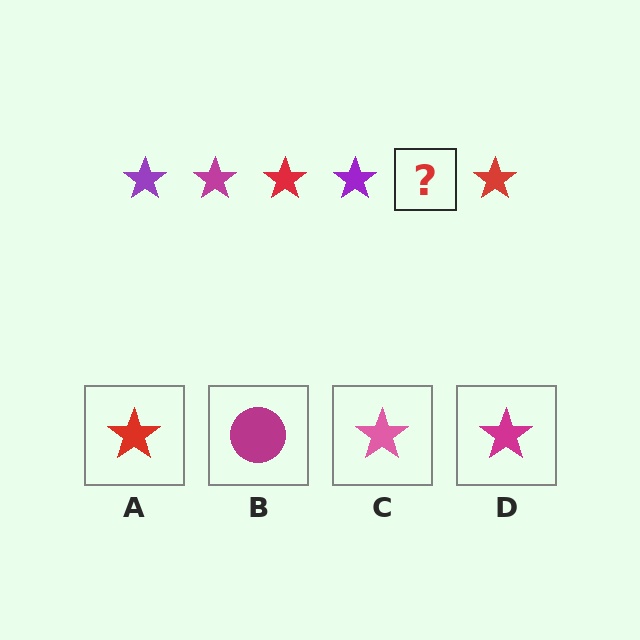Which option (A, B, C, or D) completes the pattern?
D.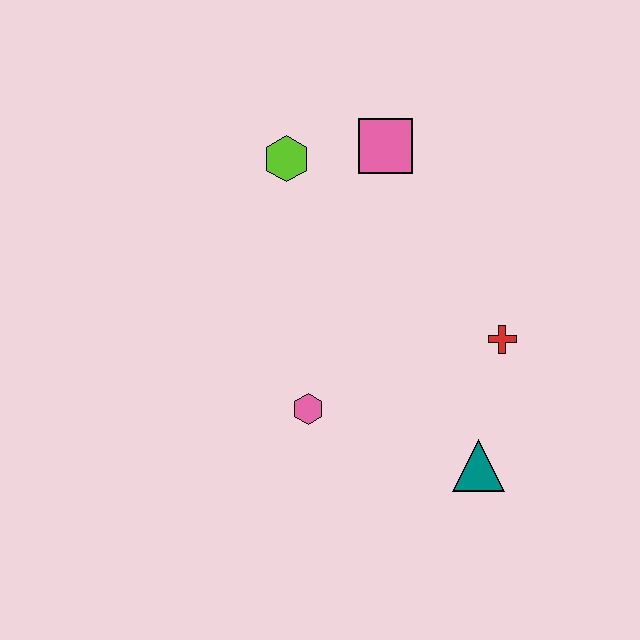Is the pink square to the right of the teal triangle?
No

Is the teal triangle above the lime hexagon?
No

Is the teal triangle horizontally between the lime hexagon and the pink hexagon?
No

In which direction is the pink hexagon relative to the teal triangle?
The pink hexagon is to the left of the teal triangle.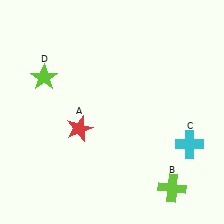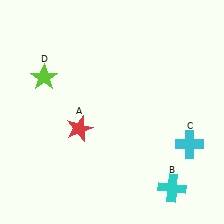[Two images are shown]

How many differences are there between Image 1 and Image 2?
There is 1 difference between the two images.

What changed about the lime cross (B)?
In Image 1, B is lime. In Image 2, it changed to cyan.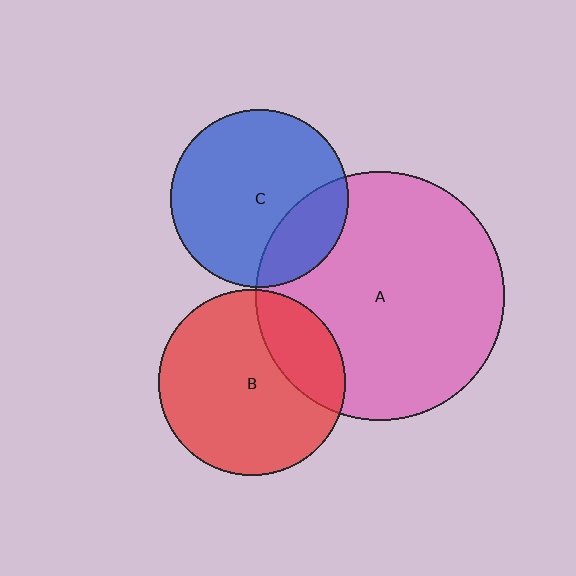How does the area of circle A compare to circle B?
Approximately 1.8 times.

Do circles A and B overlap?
Yes.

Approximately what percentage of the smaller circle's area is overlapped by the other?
Approximately 25%.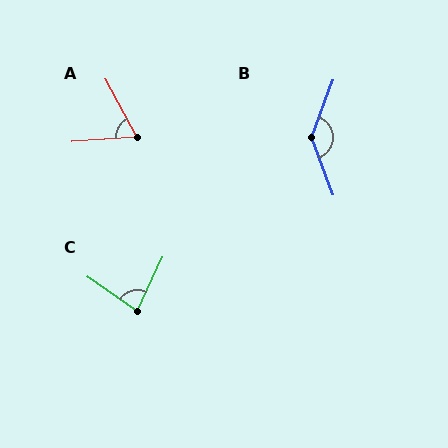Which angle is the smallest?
A, at approximately 66 degrees.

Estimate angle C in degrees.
Approximately 80 degrees.